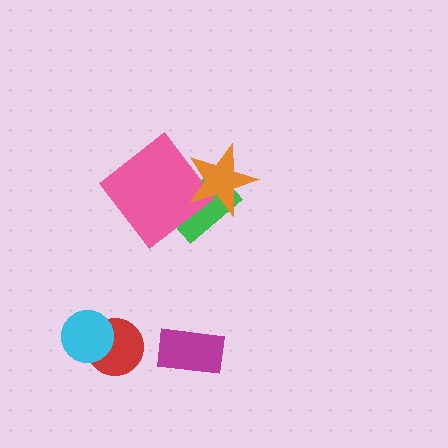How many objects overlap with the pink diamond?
2 objects overlap with the pink diamond.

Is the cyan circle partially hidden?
No, no other shape covers it.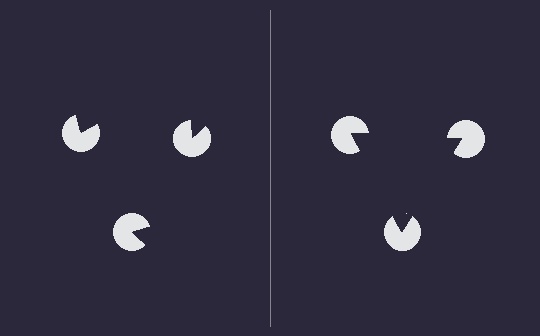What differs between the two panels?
The pac-man discs are positioned identically on both sides; only the wedge orientations differ. On the right they align to a triangle; on the left they are misaligned.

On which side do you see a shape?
An illusory triangle appears on the right side. On the left side the wedge cuts are rotated, so no coherent shape forms.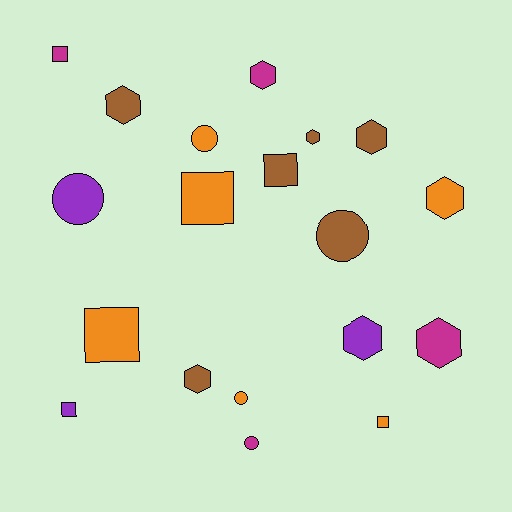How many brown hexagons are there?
There are 4 brown hexagons.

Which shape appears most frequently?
Hexagon, with 8 objects.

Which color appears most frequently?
Brown, with 6 objects.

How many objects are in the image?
There are 19 objects.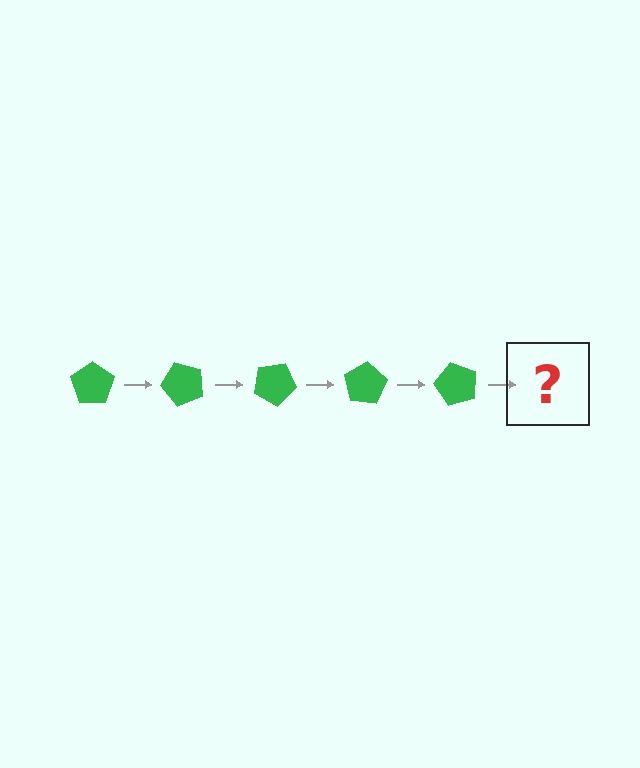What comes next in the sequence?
The next element should be a green pentagon rotated 250 degrees.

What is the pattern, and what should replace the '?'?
The pattern is that the pentagon rotates 50 degrees each step. The '?' should be a green pentagon rotated 250 degrees.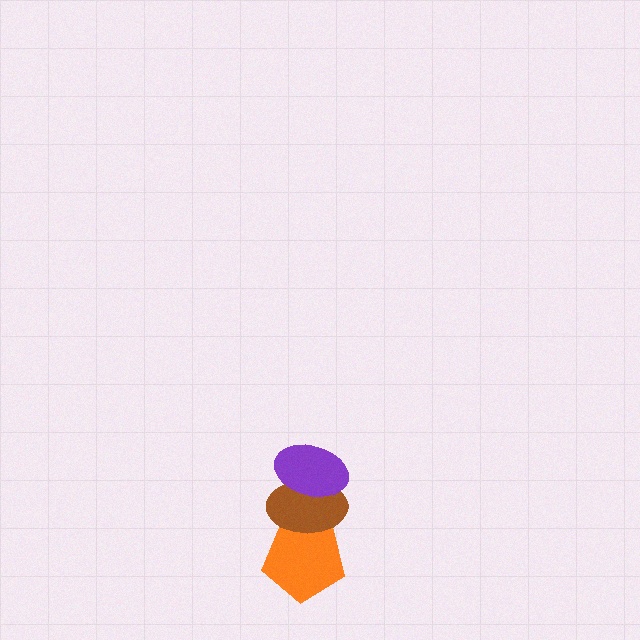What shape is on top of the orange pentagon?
The brown ellipse is on top of the orange pentagon.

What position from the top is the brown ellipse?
The brown ellipse is 2nd from the top.